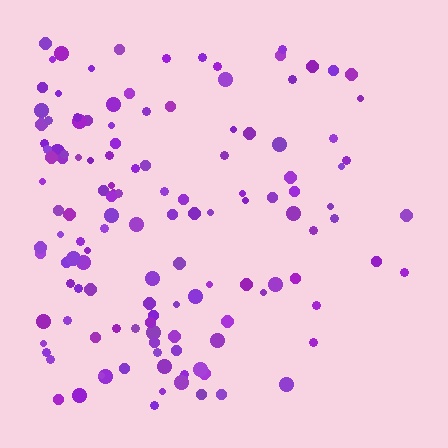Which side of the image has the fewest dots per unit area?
The right.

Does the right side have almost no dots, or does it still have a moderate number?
Still a moderate number, just noticeably fewer than the left.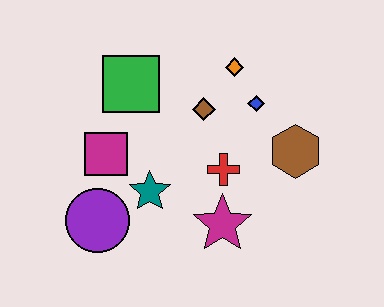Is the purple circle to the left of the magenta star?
Yes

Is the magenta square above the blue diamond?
No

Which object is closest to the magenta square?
The teal star is closest to the magenta square.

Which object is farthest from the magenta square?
The brown hexagon is farthest from the magenta square.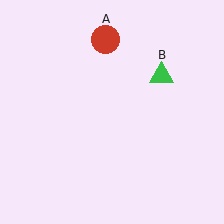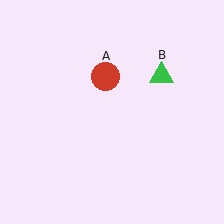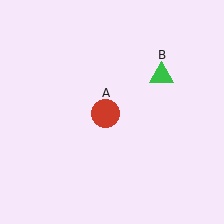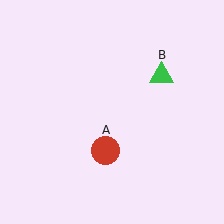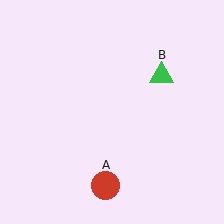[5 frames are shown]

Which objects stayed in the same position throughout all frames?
Green triangle (object B) remained stationary.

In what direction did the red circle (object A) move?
The red circle (object A) moved down.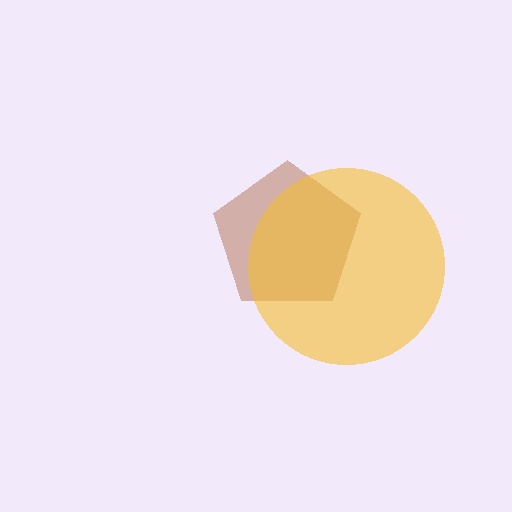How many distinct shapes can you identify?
There are 2 distinct shapes: a brown pentagon, a yellow circle.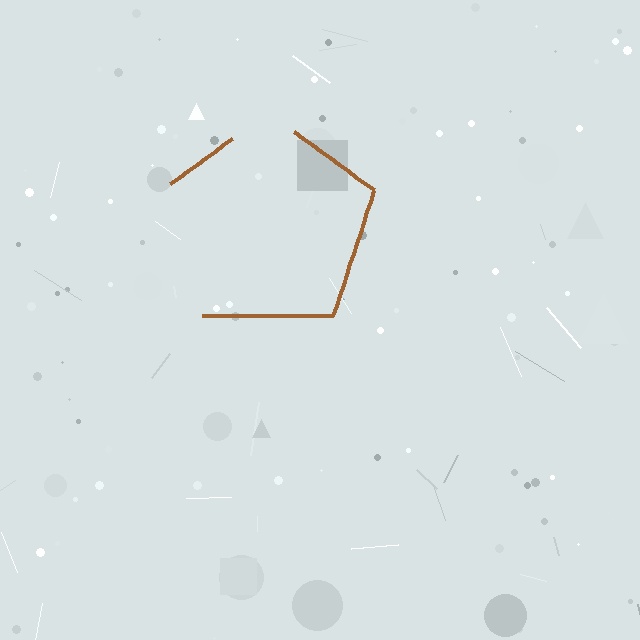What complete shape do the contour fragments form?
The contour fragments form a pentagon.